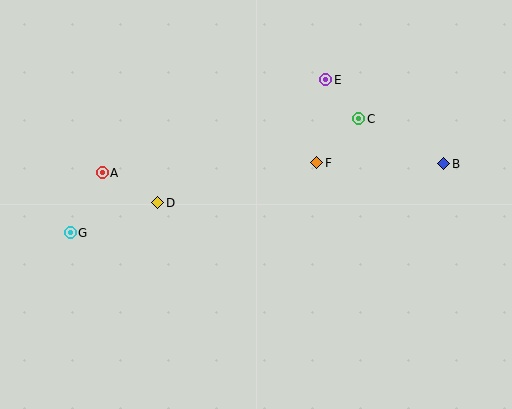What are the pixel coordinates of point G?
Point G is at (70, 233).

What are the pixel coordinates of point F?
Point F is at (317, 163).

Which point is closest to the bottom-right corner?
Point B is closest to the bottom-right corner.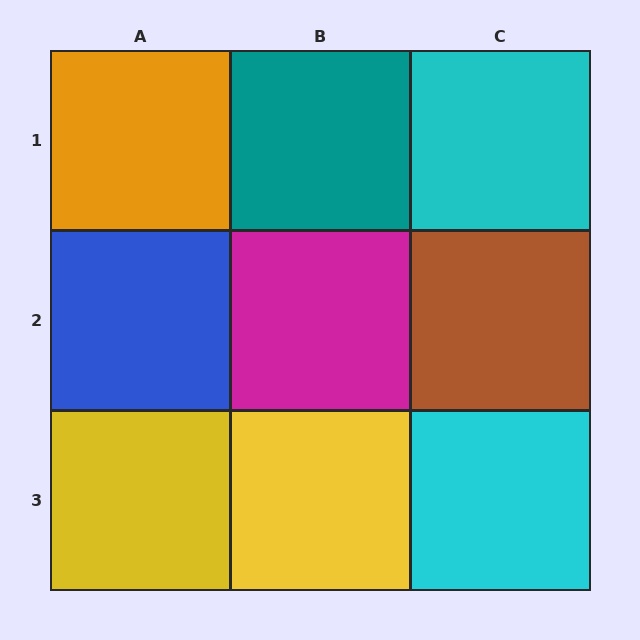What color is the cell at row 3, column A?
Yellow.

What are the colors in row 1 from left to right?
Orange, teal, cyan.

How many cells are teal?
1 cell is teal.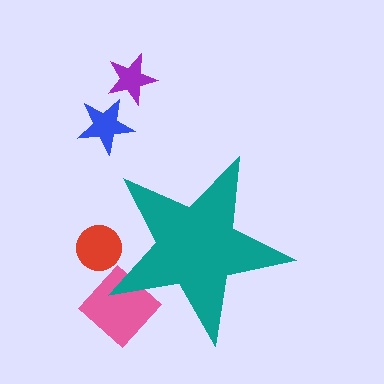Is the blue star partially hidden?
No, the blue star is fully visible.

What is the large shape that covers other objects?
A teal star.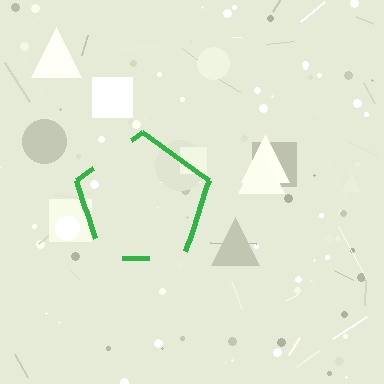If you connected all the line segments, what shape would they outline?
They would outline a pentagon.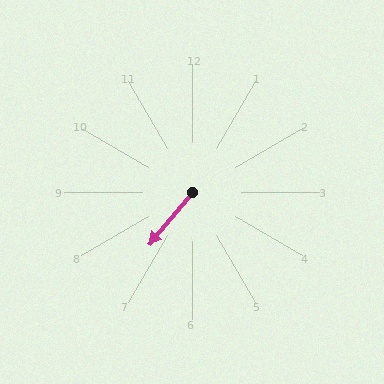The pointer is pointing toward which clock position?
Roughly 7 o'clock.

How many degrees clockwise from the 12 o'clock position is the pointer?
Approximately 220 degrees.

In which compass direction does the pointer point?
Southwest.